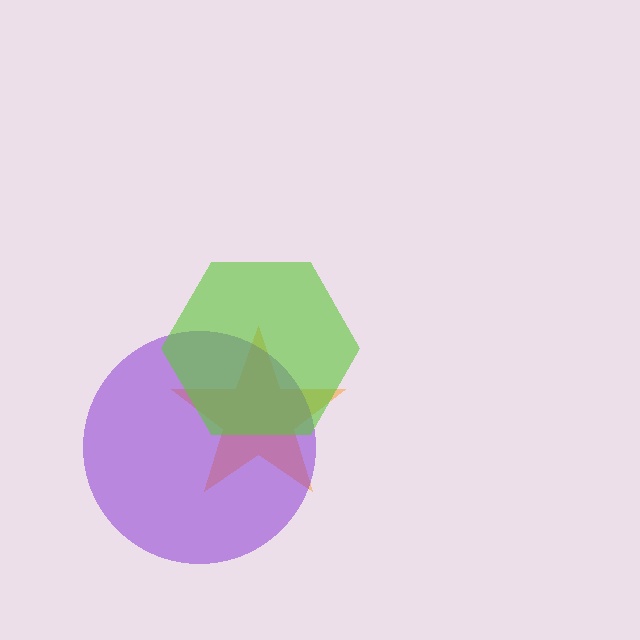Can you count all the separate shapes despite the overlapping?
Yes, there are 3 separate shapes.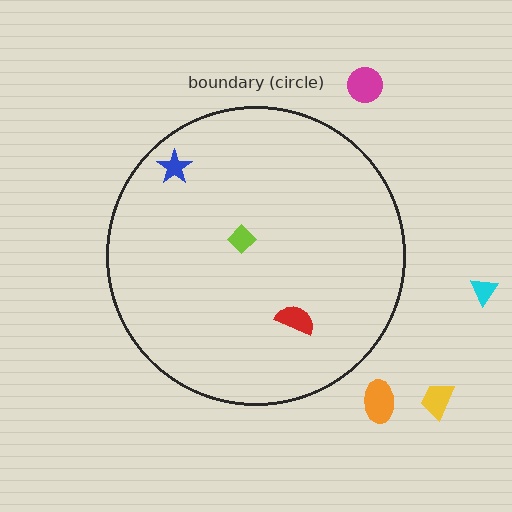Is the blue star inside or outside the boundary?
Inside.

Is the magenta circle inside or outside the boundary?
Outside.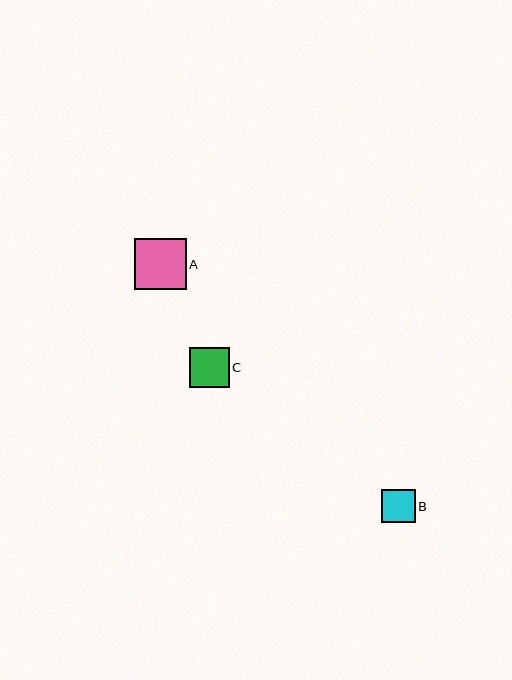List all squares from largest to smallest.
From largest to smallest: A, C, B.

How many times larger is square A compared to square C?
Square A is approximately 1.3 times the size of square C.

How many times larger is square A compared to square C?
Square A is approximately 1.3 times the size of square C.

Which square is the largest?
Square A is the largest with a size of approximately 51 pixels.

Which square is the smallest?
Square B is the smallest with a size of approximately 33 pixels.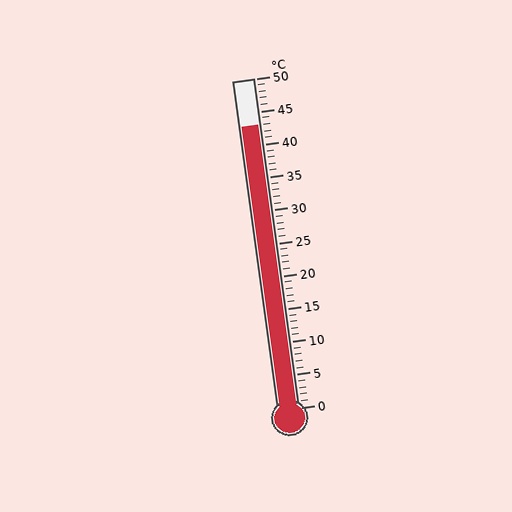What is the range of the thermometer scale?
The thermometer scale ranges from 0°C to 50°C.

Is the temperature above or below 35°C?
The temperature is above 35°C.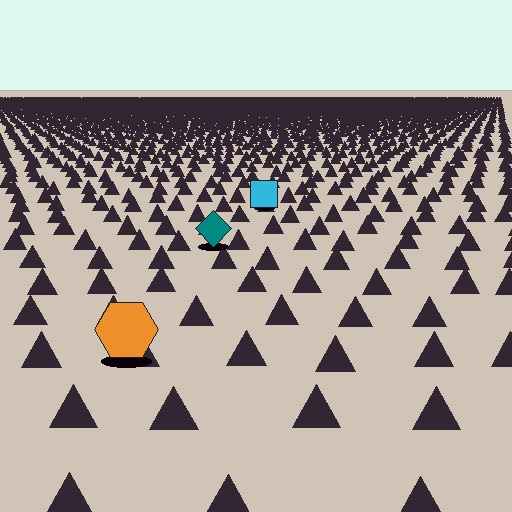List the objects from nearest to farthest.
From nearest to farthest: the orange hexagon, the teal diamond, the cyan square.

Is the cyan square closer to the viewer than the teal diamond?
No. The teal diamond is closer — you can tell from the texture gradient: the ground texture is coarser near it.